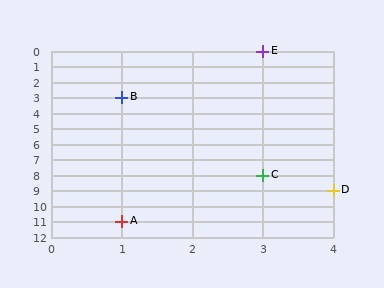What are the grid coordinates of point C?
Point C is at grid coordinates (3, 8).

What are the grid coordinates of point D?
Point D is at grid coordinates (4, 9).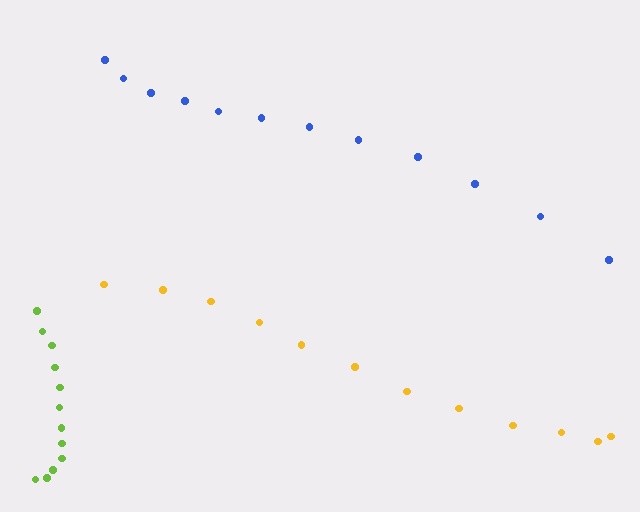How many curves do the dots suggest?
There are 3 distinct paths.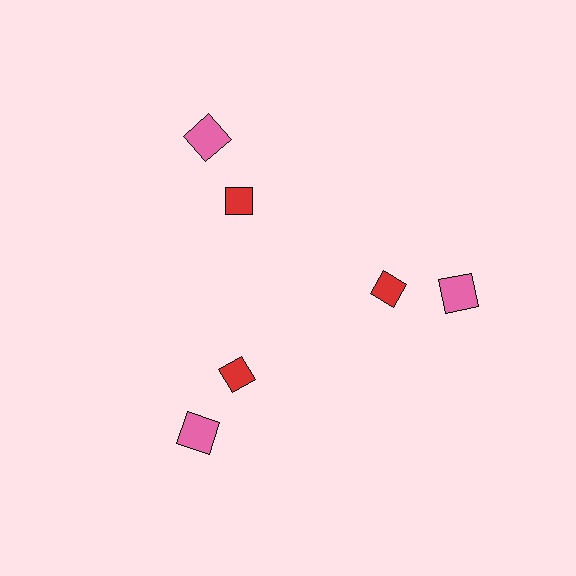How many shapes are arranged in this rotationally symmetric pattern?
There are 6 shapes, arranged in 3 groups of 2.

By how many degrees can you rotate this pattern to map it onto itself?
The pattern maps onto itself every 120 degrees of rotation.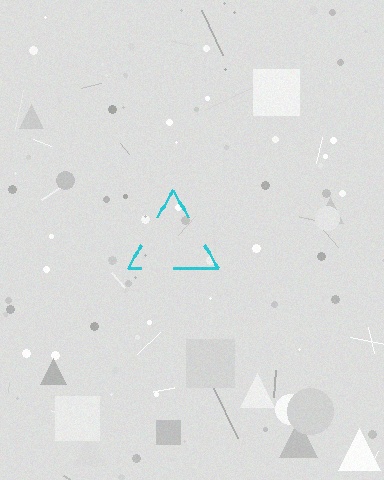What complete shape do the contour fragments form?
The contour fragments form a triangle.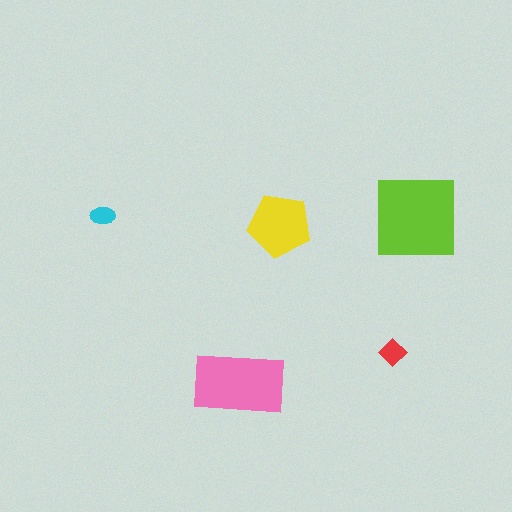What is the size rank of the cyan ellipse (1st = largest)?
5th.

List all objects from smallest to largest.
The cyan ellipse, the red diamond, the yellow pentagon, the pink rectangle, the lime square.